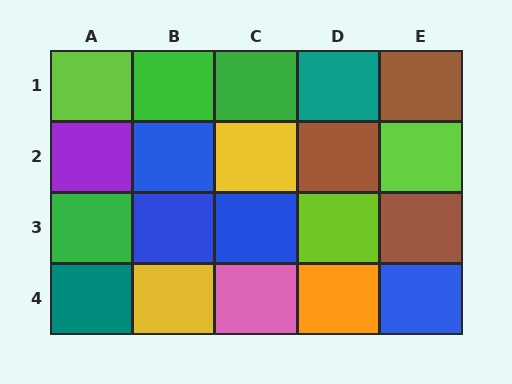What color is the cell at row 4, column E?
Blue.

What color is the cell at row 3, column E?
Brown.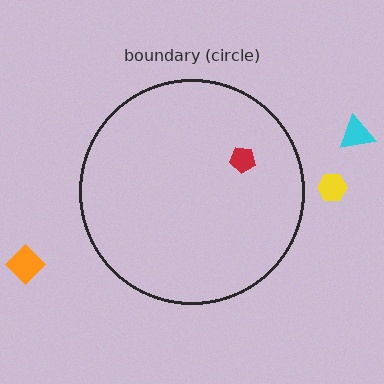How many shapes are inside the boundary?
1 inside, 3 outside.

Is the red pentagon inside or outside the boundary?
Inside.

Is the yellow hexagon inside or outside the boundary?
Outside.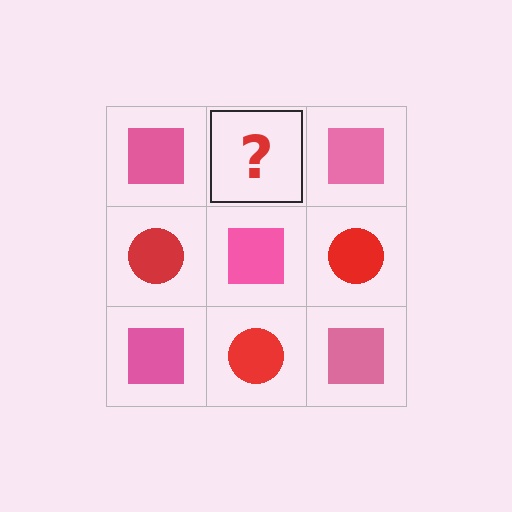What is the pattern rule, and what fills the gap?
The rule is that it alternates pink square and red circle in a checkerboard pattern. The gap should be filled with a red circle.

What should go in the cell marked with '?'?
The missing cell should contain a red circle.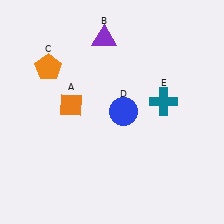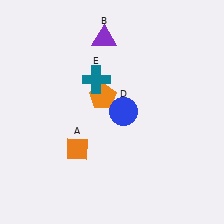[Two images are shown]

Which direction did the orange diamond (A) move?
The orange diamond (A) moved down.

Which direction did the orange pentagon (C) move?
The orange pentagon (C) moved right.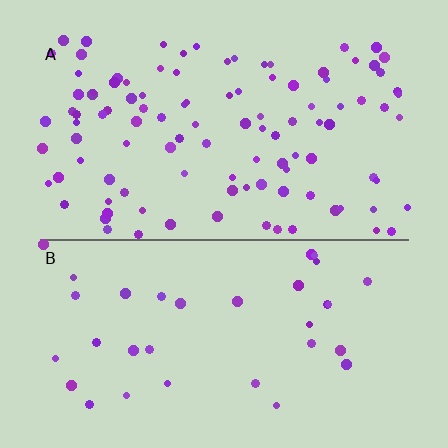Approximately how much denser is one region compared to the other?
Approximately 3.1× — region A over region B.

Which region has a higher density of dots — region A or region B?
A (the top).